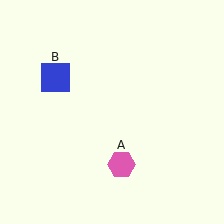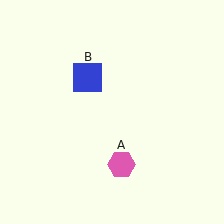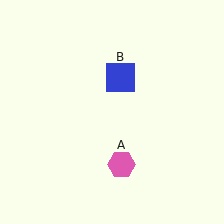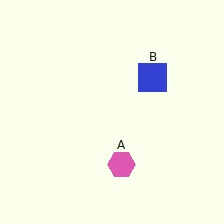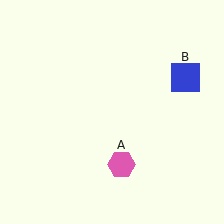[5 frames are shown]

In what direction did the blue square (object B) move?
The blue square (object B) moved right.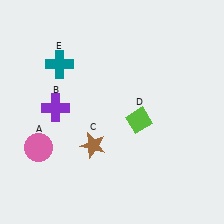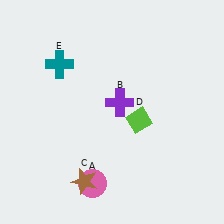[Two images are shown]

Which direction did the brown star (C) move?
The brown star (C) moved down.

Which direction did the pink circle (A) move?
The pink circle (A) moved right.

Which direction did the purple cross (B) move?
The purple cross (B) moved right.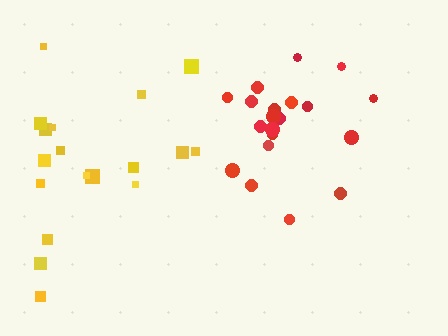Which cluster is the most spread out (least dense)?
Yellow.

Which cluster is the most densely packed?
Red.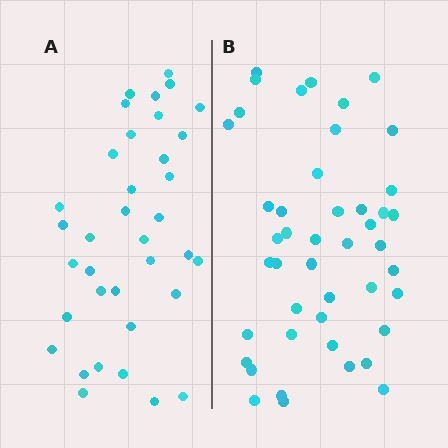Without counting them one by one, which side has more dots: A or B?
Region B (the right region) has more dots.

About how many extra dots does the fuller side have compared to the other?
Region B has roughly 8 or so more dots than region A.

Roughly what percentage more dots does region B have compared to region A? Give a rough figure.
About 25% more.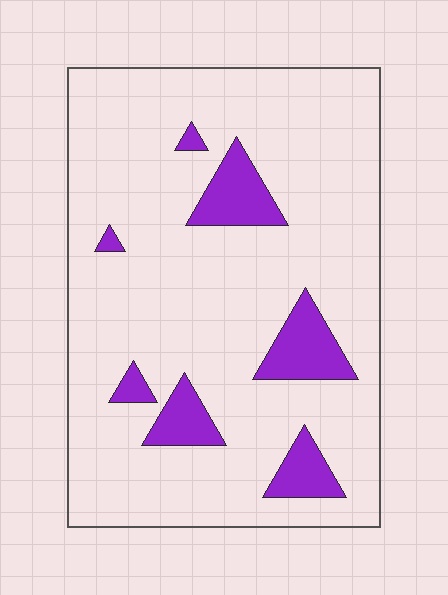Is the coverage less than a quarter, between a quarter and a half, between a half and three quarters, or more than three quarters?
Less than a quarter.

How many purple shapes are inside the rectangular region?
7.